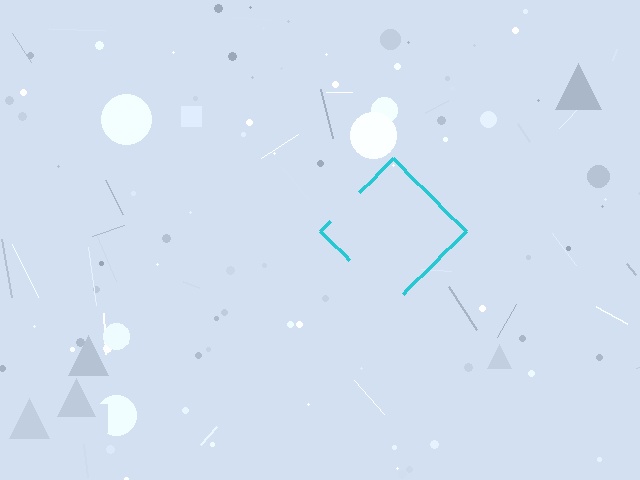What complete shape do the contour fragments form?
The contour fragments form a diamond.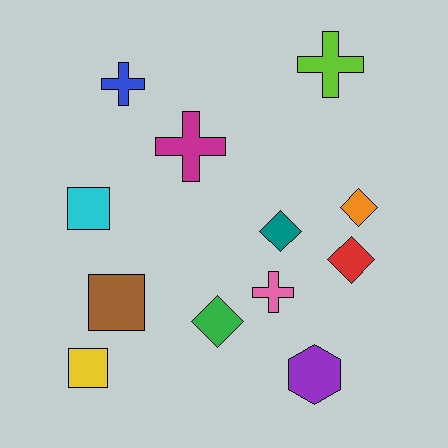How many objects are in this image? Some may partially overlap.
There are 12 objects.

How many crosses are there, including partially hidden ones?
There are 4 crosses.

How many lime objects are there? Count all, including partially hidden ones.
There is 1 lime object.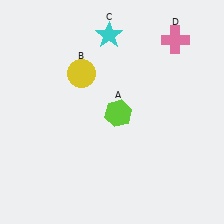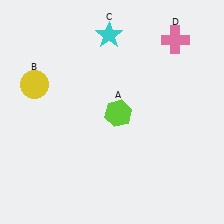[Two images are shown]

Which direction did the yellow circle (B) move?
The yellow circle (B) moved left.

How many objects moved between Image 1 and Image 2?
1 object moved between the two images.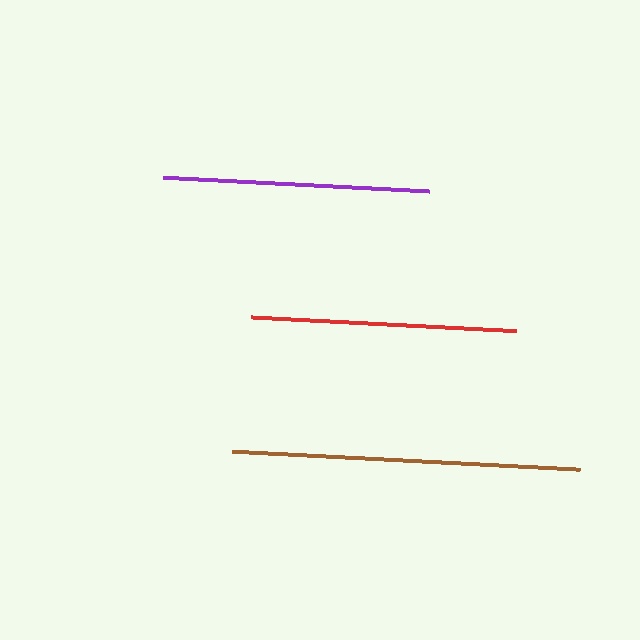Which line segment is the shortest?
The purple line is the shortest at approximately 265 pixels.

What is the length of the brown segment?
The brown segment is approximately 348 pixels long.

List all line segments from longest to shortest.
From longest to shortest: brown, red, purple.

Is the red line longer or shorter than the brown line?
The brown line is longer than the red line.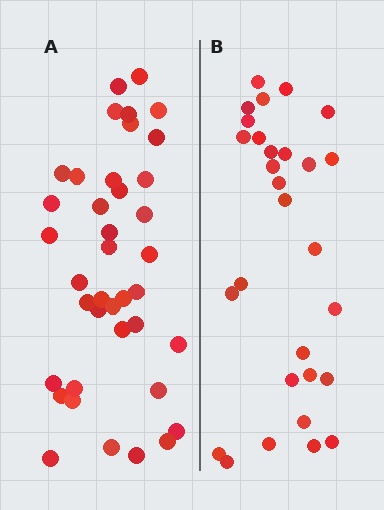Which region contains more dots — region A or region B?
Region A (the left region) has more dots.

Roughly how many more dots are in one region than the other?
Region A has roughly 10 or so more dots than region B.